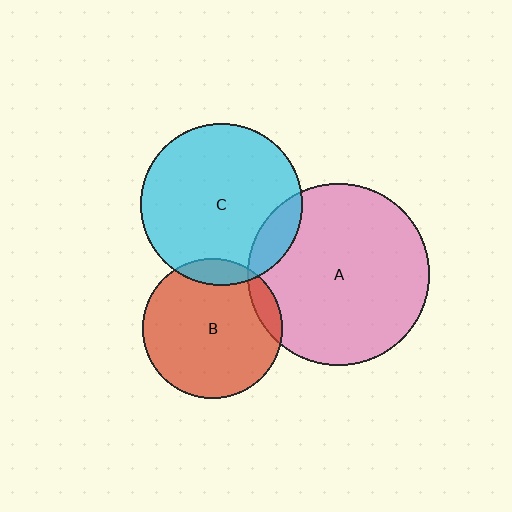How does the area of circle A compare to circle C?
Approximately 1.3 times.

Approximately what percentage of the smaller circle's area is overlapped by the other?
Approximately 10%.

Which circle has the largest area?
Circle A (pink).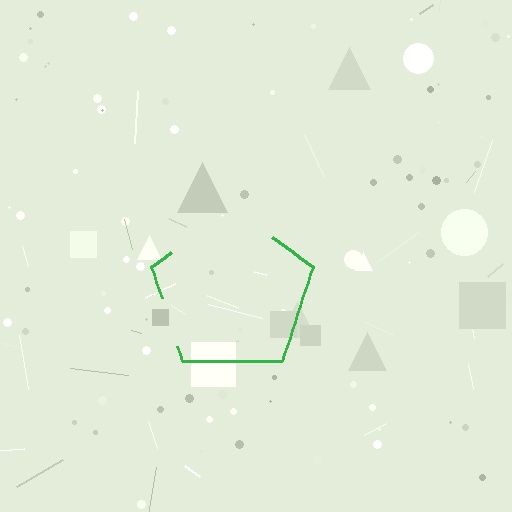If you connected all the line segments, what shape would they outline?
They would outline a pentagon.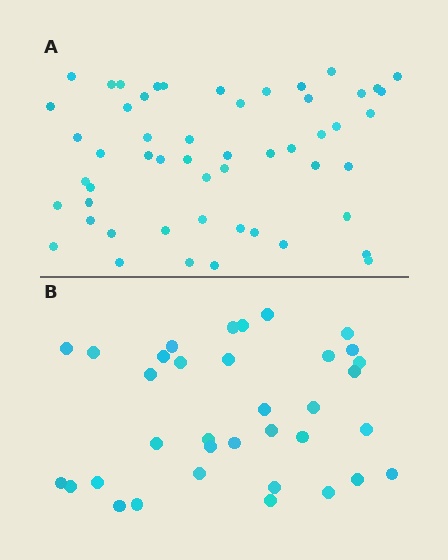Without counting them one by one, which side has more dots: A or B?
Region A (the top region) has more dots.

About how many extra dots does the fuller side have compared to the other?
Region A has approximately 20 more dots than region B.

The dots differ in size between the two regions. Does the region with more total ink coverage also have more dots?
No. Region B has more total ink coverage because its dots are larger, but region A actually contains more individual dots. Total area can be misleading — the number of items is what matters here.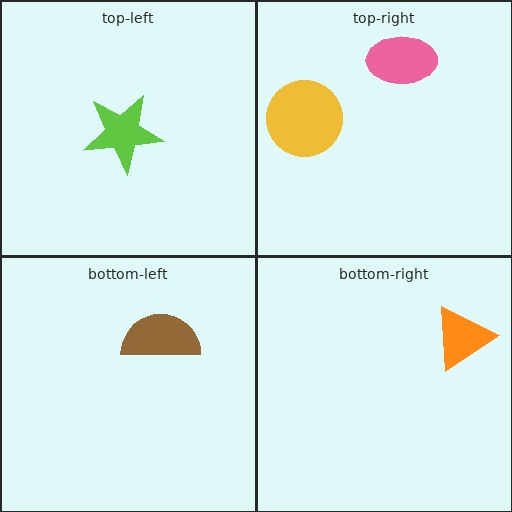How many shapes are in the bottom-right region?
1.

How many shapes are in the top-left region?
1.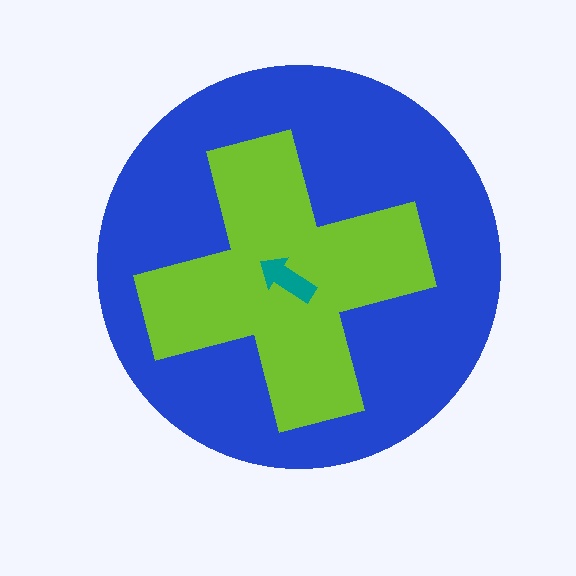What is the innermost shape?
The teal arrow.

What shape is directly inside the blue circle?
The lime cross.